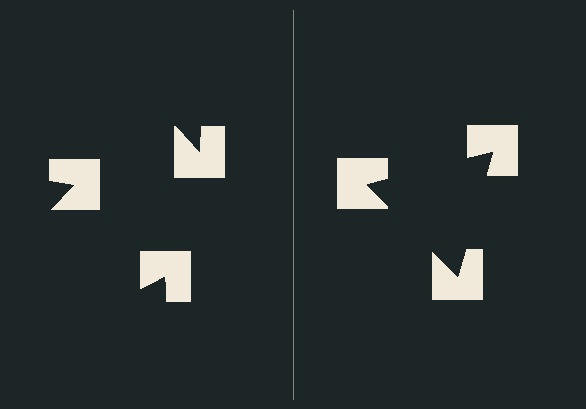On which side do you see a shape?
An illusory triangle appears on the right side. On the left side the wedge cuts are rotated, so no coherent shape forms.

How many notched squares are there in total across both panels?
6 — 3 on each side.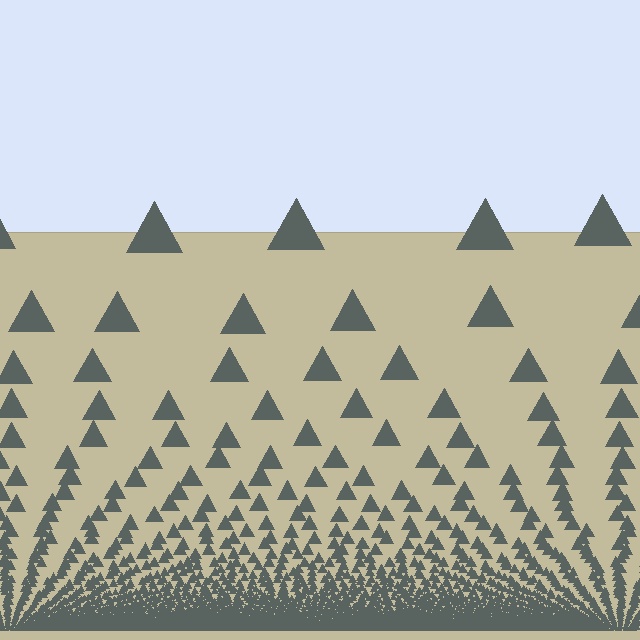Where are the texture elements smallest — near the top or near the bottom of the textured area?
Near the bottom.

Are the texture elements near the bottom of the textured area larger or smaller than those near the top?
Smaller. The gradient is inverted — elements near the bottom are smaller and denser.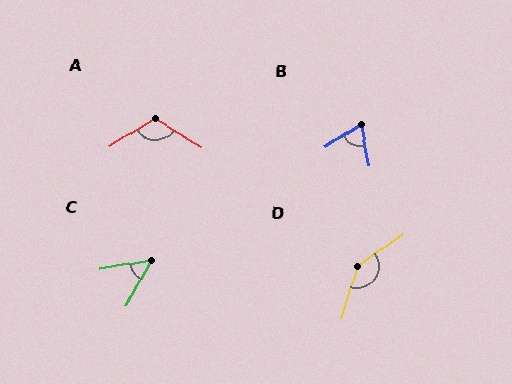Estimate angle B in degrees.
Approximately 69 degrees.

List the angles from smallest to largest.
C (52°), B (69°), A (117°), D (143°).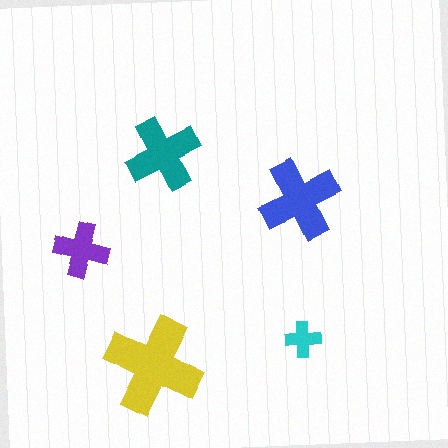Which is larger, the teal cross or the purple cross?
The teal one.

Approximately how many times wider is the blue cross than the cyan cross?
About 2.5 times wider.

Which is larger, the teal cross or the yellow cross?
The yellow one.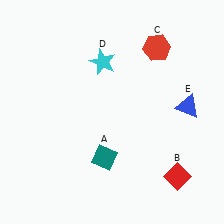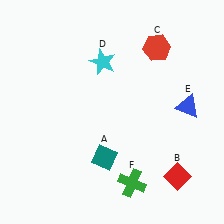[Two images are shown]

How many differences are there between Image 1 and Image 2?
There is 1 difference between the two images.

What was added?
A green cross (F) was added in Image 2.